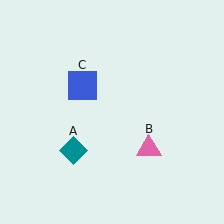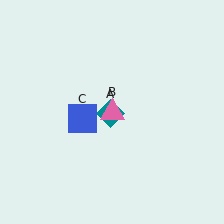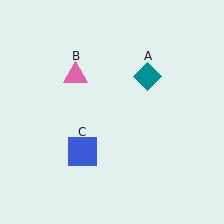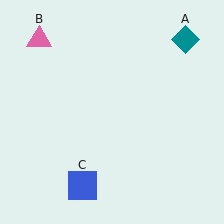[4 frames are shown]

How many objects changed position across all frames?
3 objects changed position: teal diamond (object A), pink triangle (object B), blue square (object C).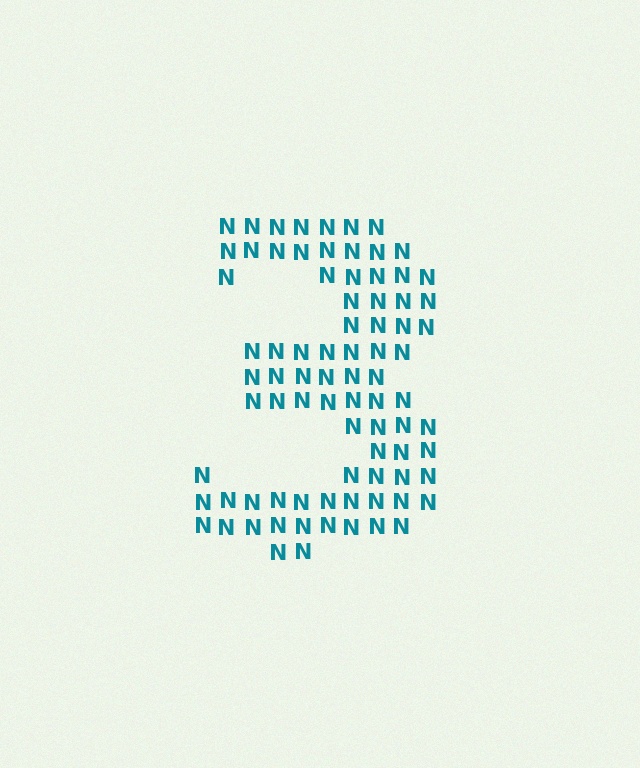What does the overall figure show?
The overall figure shows the digit 3.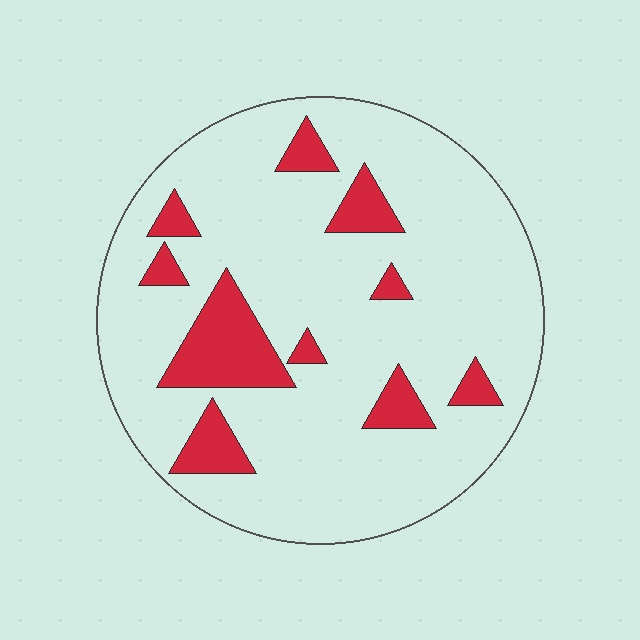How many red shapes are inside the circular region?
10.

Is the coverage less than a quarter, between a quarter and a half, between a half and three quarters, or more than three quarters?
Less than a quarter.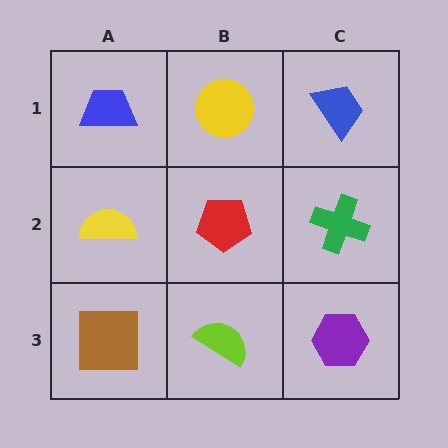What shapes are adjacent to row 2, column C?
A blue trapezoid (row 1, column C), a purple hexagon (row 3, column C), a red pentagon (row 2, column B).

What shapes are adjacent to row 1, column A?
A yellow semicircle (row 2, column A), a yellow circle (row 1, column B).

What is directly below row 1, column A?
A yellow semicircle.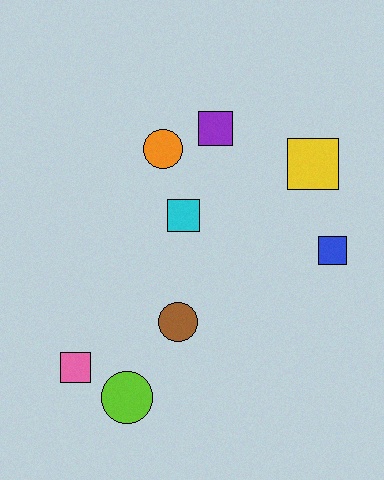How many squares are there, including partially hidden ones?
There are 5 squares.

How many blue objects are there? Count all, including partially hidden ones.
There is 1 blue object.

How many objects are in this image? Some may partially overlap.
There are 8 objects.